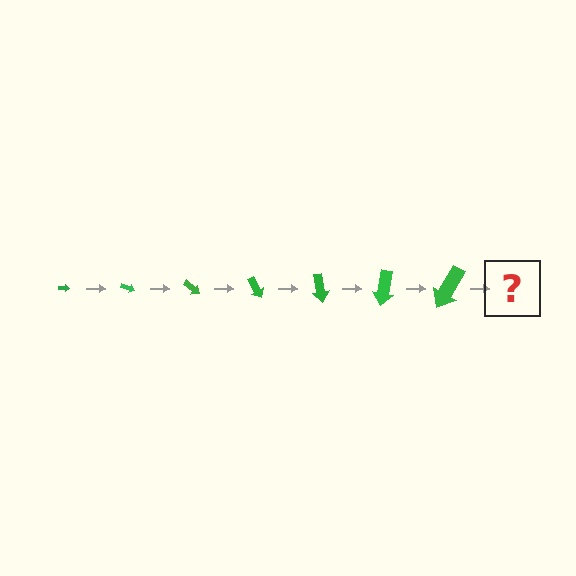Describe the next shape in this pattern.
It should be an arrow, larger than the previous one and rotated 140 degrees from the start.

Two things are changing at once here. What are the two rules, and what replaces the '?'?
The two rules are that the arrow grows larger each step and it rotates 20 degrees each step. The '?' should be an arrow, larger than the previous one and rotated 140 degrees from the start.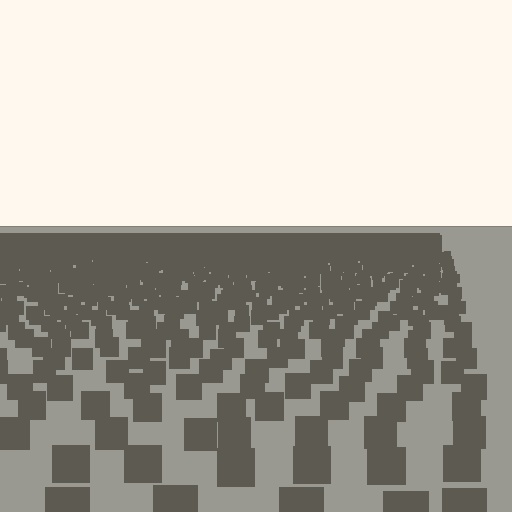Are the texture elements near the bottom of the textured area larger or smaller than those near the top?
Larger. Near the bottom, elements are closer to the viewer and appear at a bigger on-screen size.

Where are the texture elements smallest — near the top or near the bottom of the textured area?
Near the top.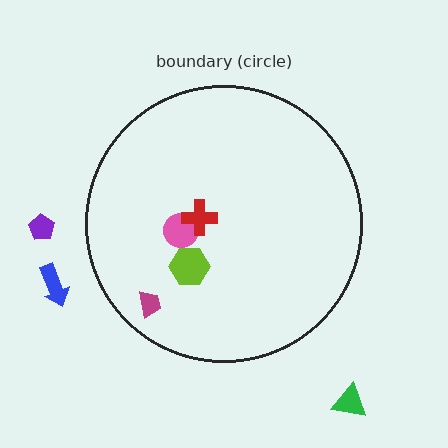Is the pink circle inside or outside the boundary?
Inside.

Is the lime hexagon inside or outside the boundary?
Inside.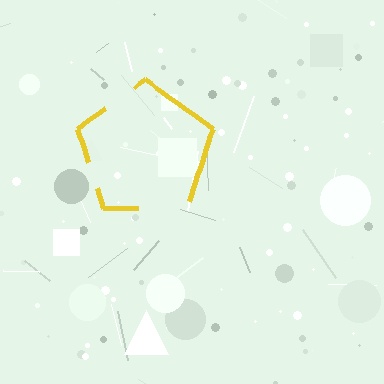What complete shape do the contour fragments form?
The contour fragments form a pentagon.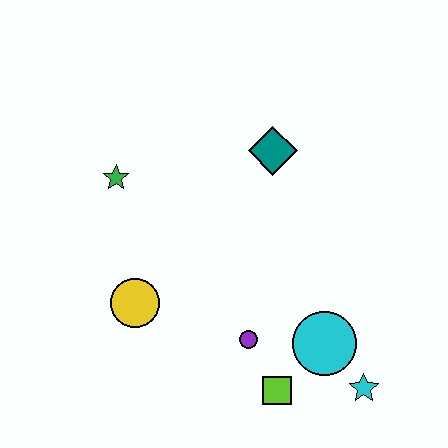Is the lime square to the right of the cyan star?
No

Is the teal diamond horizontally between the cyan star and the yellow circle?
Yes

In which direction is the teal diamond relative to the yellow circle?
The teal diamond is above the yellow circle.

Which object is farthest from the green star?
The cyan star is farthest from the green star.